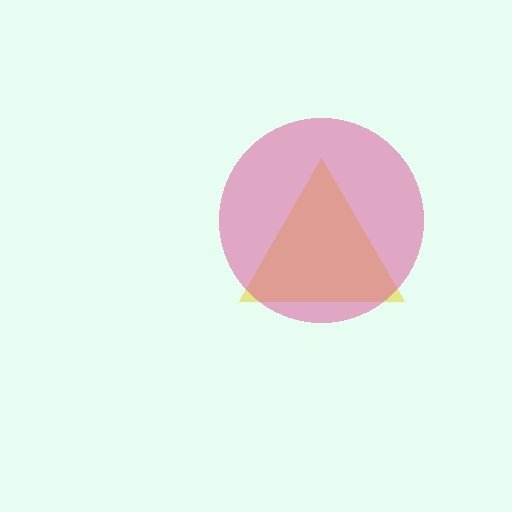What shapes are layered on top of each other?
The layered shapes are: a yellow triangle, a pink circle.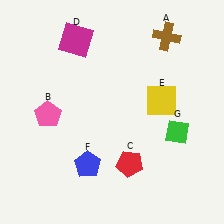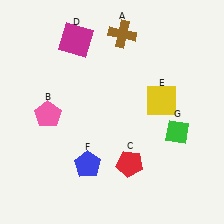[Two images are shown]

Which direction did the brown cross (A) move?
The brown cross (A) moved left.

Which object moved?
The brown cross (A) moved left.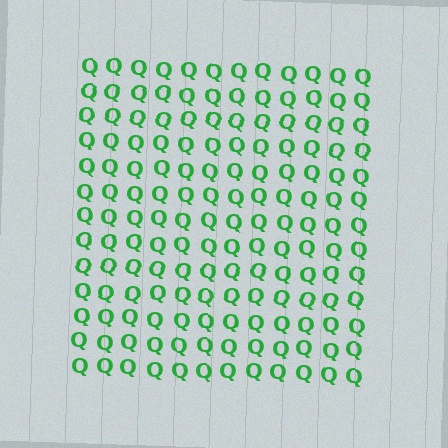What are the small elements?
The small elements are letter Q's.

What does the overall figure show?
The overall figure shows a square.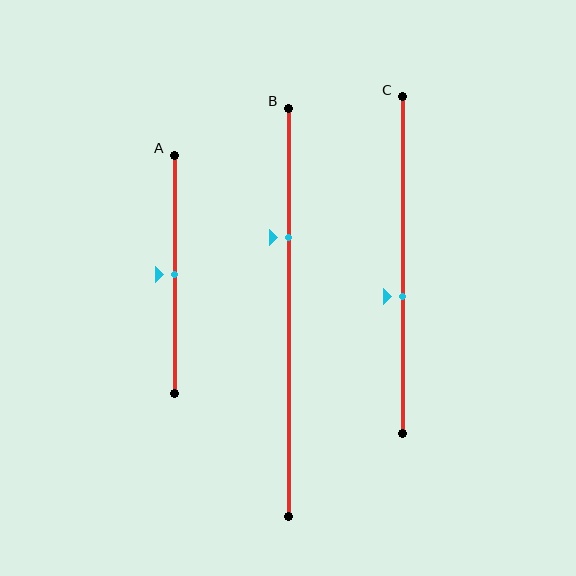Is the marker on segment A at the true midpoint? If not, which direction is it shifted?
Yes, the marker on segment A is at the true midpoint.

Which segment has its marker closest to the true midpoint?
Segment A has its marker closest to the true midpoint.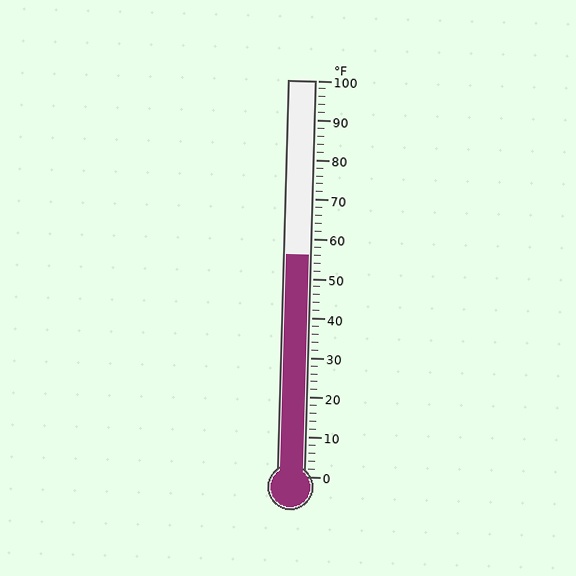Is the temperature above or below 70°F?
The temperature is below 70°F.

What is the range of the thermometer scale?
The thermometer scale ranges from 0°F to 100°F.